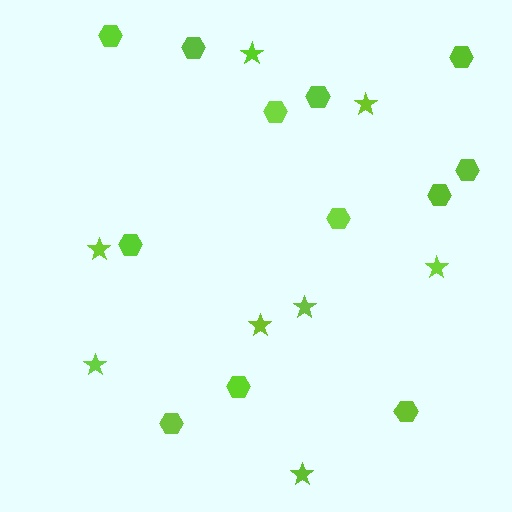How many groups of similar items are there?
There are 2 groups: one group of stars (8) and one group of hexagons (12).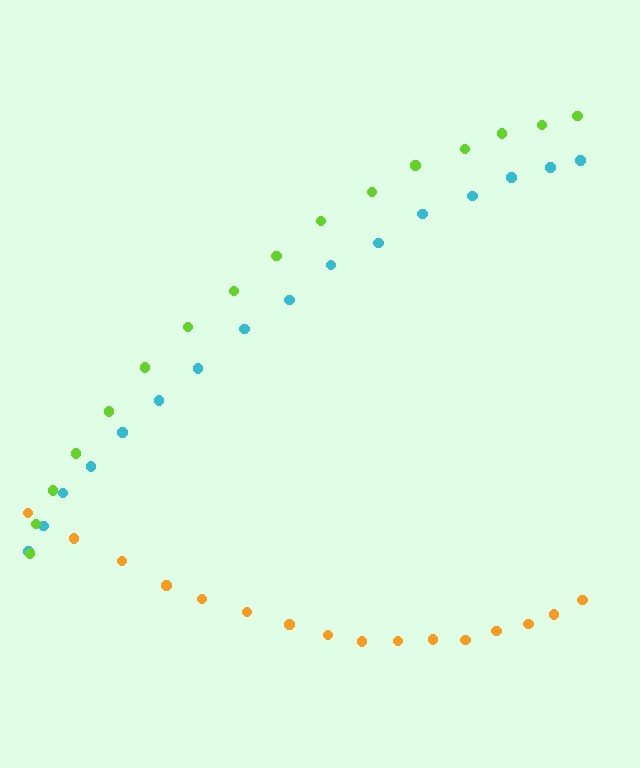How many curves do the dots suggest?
There are 3 distinct paths.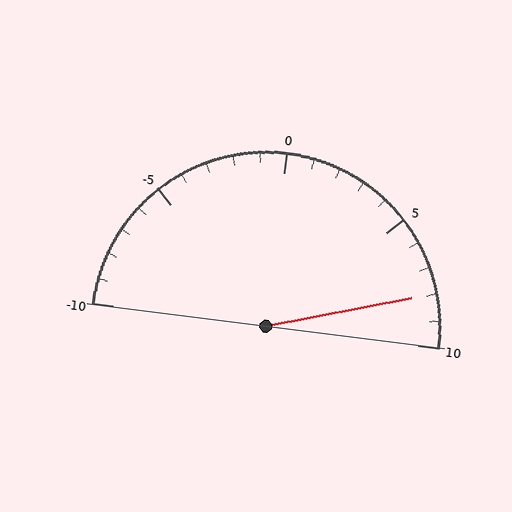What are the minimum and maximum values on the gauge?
The gauge ranges from -10 to 10.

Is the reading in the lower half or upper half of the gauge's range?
The reading is in the upper half of the range (-10 to 10).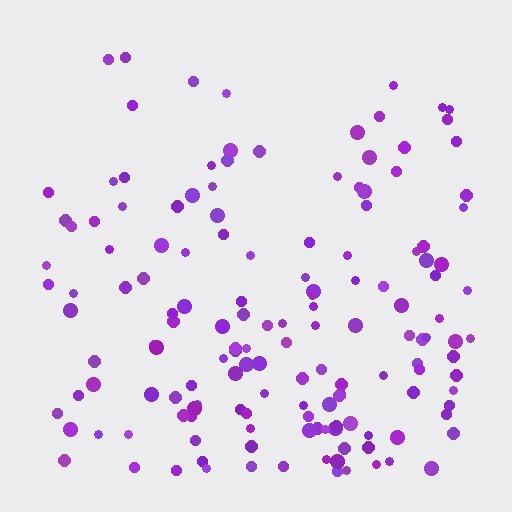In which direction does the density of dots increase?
From top to bottom, with the bottom side densest.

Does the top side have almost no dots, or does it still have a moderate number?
Still a moderate number, just noticeably fewer than the bottom.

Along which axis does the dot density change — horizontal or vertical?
Vertical.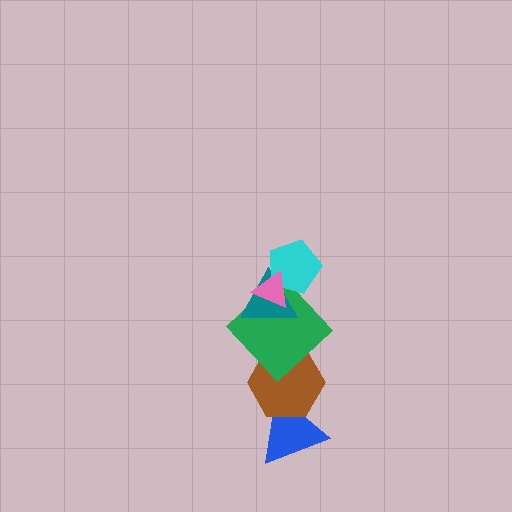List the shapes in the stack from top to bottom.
From top to bottom: the pink triangle, the cyan pentagon, the teal triangle, the green diamond, the brown hexagon, the blue triangle.